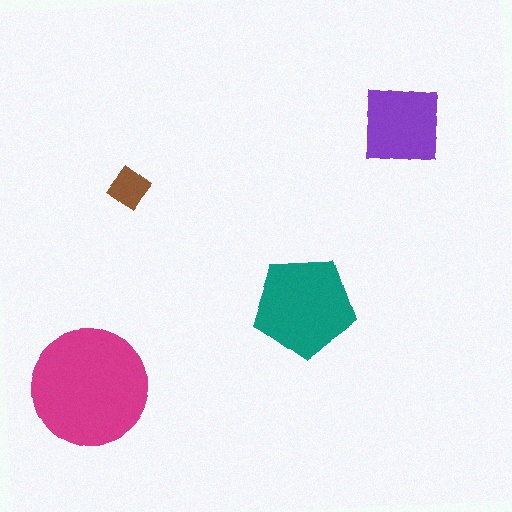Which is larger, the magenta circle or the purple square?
The magenta circle.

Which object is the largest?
The magenta circle.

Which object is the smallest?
The brown diamond.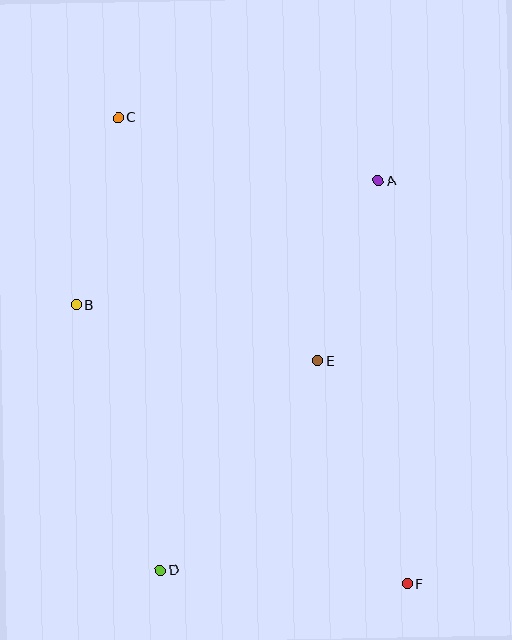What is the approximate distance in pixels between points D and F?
The distance between D and F is approximately 247 pixels.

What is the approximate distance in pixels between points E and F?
The distance between E and F is approximately 241 pixels.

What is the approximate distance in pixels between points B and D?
The distance between B and D is approximately 278 pixels.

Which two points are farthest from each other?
Points C and F are farthest from each other.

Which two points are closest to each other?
Points A and E are closest to each other.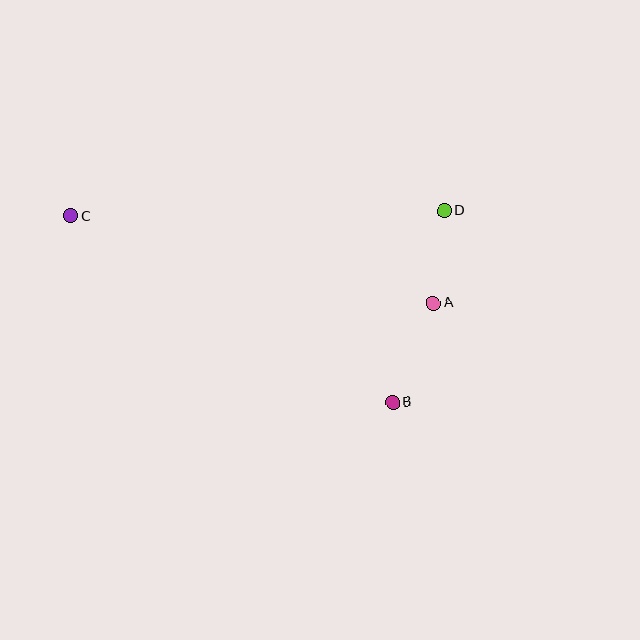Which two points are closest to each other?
Points A and D are closest to each other.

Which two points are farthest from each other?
Points C and D are farthest from each other.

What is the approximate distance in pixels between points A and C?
The distance between A and C is approximately 373 pixels.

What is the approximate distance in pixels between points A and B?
The distance between A and B is approximately 107 pixels.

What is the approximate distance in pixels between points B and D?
The distance between B and D is approximately 198 pixels.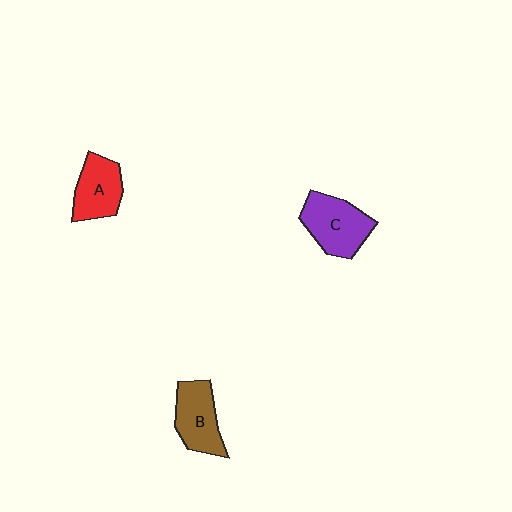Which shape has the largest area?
Shape C (purple).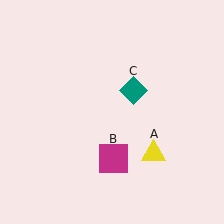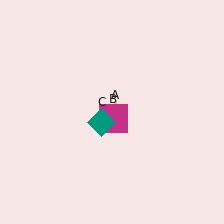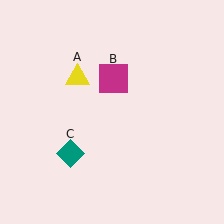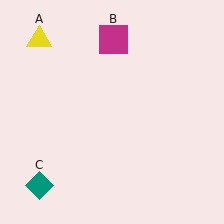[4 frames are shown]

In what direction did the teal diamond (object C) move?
The teal diamond (object C) moved down and to the left.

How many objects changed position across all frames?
3 objects changed position: yellow triangle (object A), magenta square (object B), teal diamond (object C).